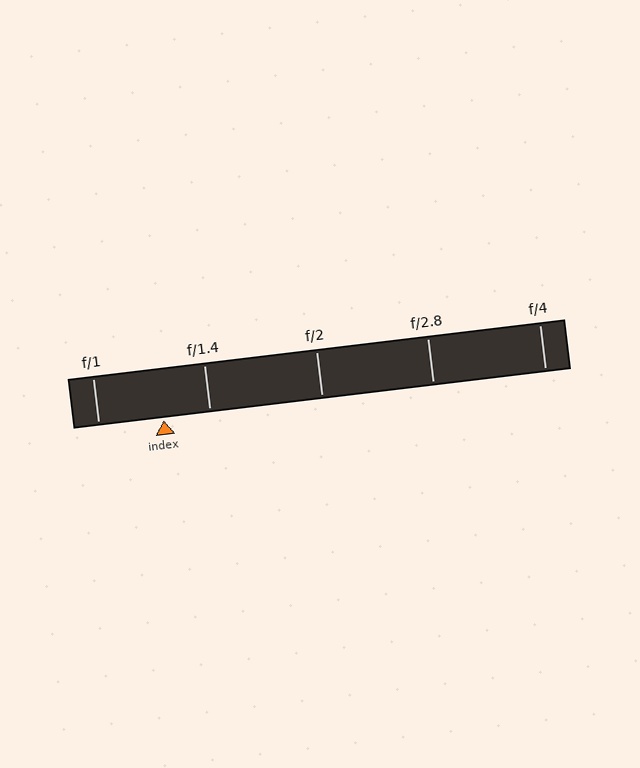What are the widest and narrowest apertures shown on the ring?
The widest aperture shown is f/1 and the narrowest is f/4.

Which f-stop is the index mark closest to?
The index mark is closest to f/1.4.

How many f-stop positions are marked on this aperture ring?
There are 5 f-stop positions marked.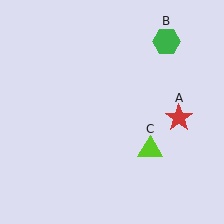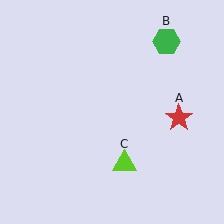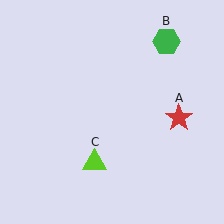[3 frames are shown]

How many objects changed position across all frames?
1 object changed position: lime triangle (object C).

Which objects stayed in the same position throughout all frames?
Red star (object A) and green hexagon (object B) remained stationary.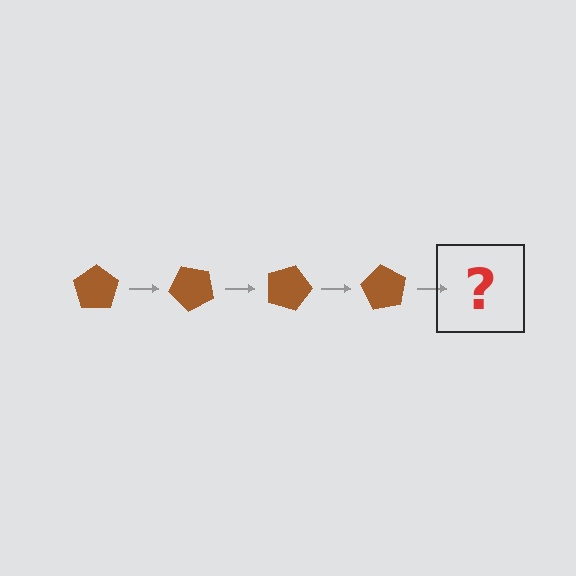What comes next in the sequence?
The next element should be a brown pentagon rotated 180 degrees.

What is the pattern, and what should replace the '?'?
The pattern is that the pentagon rotates 45 degrees each step. The '?' should be a brown pentagon rotated 180 degrees.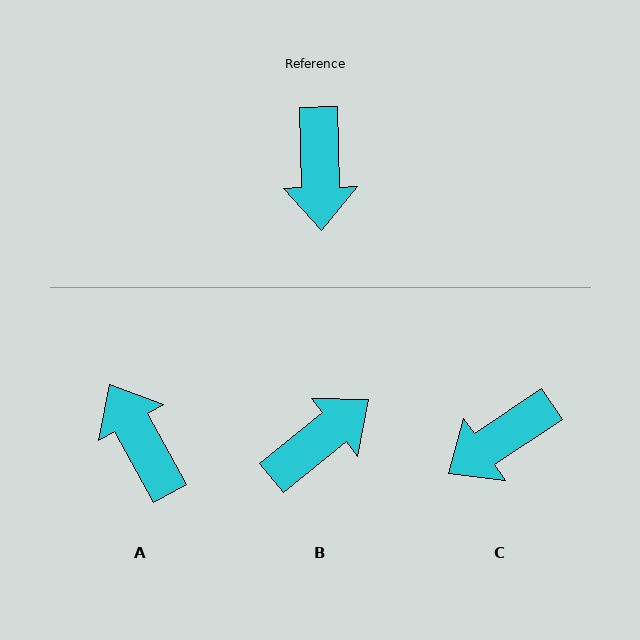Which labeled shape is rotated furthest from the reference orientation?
A, about 152 degrees away.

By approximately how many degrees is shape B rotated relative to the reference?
Approximately 128 degrees counter-clockwise.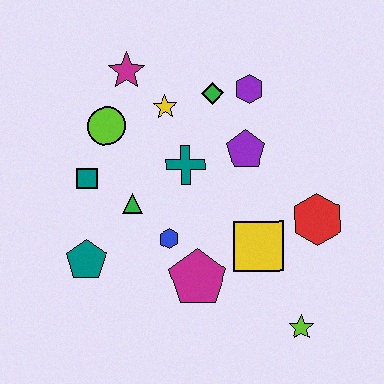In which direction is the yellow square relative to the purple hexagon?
The yellow square is below the purple hexagon.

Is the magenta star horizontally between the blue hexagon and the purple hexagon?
No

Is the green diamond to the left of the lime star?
Yes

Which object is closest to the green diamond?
The purple hexagon is closest to the green diamond.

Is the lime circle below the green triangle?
No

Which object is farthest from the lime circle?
The lime star is farthest from the lime circle.